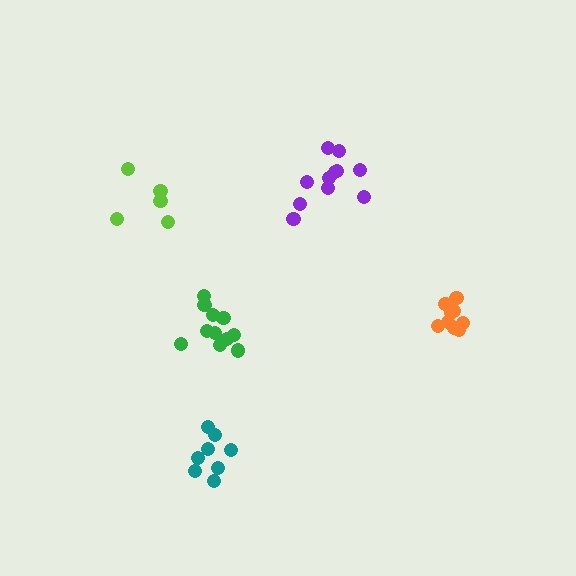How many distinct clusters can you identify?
There are 5 distinct clusters.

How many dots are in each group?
Group 1: 11 dots, Group 2: 8 dots, Group 3: 9 dots, Group 4: 5 dots, Group 5: 11 dots (44 total).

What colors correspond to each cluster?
The clusters are colored: purple, teal, orange, lime, green.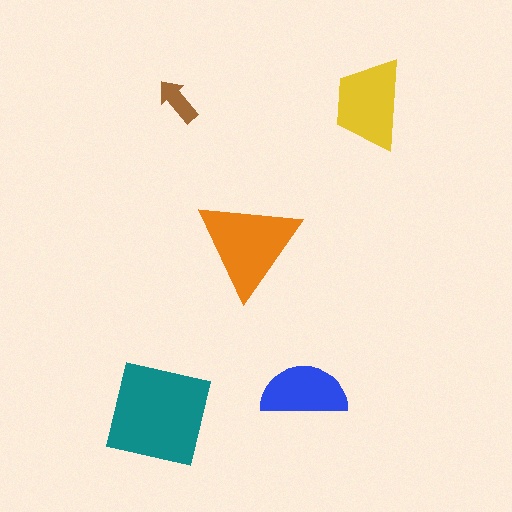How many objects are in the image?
There are 5 objects in the image.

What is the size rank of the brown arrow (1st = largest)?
5th.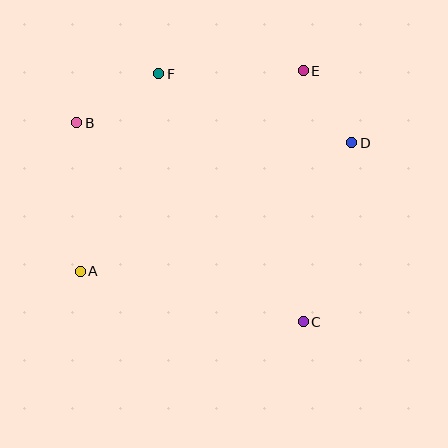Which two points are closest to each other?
Points D and E are closest to each other.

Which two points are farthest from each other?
Points B and C are farthest from each other.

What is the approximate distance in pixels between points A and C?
The distance between A and C is approximately 229 pixels.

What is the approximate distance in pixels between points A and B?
The distance between A and B is approximately 149 pixels.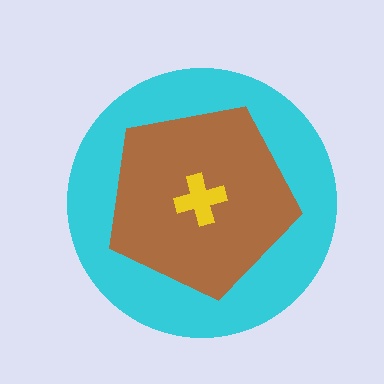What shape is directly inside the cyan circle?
The brown pentagon.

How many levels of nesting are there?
3.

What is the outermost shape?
The cyan circle.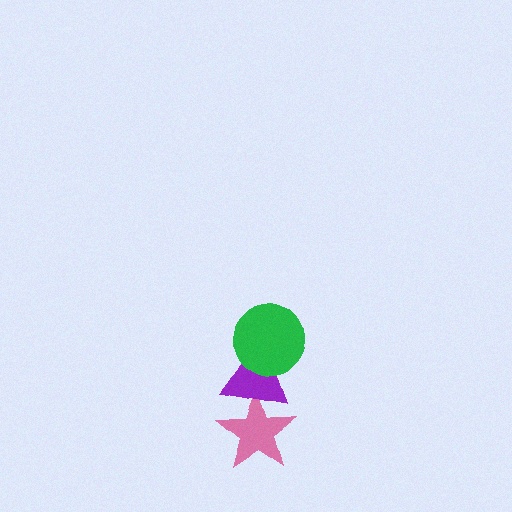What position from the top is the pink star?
The pink star is 3rd from the top.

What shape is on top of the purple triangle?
The green circle is on top of the purple triangle.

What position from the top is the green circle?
The green circle is 1st from the top.